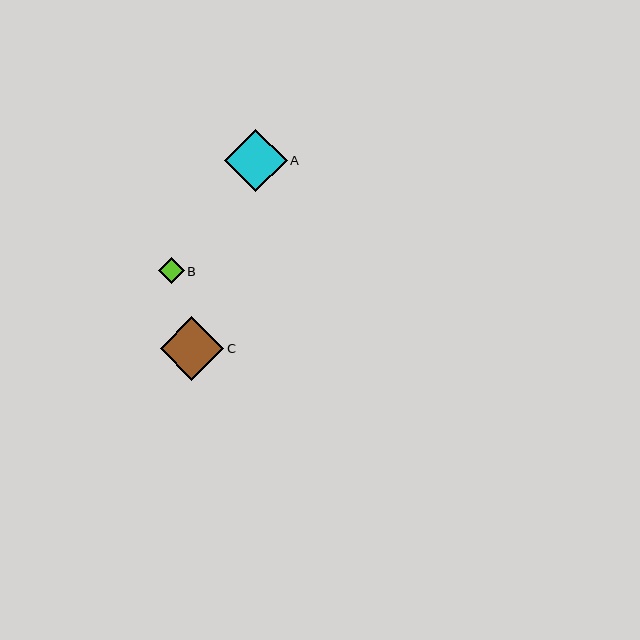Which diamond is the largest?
Diamond C is the largest with a size of approximately 64 pixels.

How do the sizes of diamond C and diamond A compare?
Diamond C and diamond A are approximately the same size.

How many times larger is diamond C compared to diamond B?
Diamond C is approximately 2.4 times the size of diamond B.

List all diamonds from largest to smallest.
From largest to smallest: C, A, B.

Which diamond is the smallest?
Diamond B is the smallest with a size of approximately 26 pixels.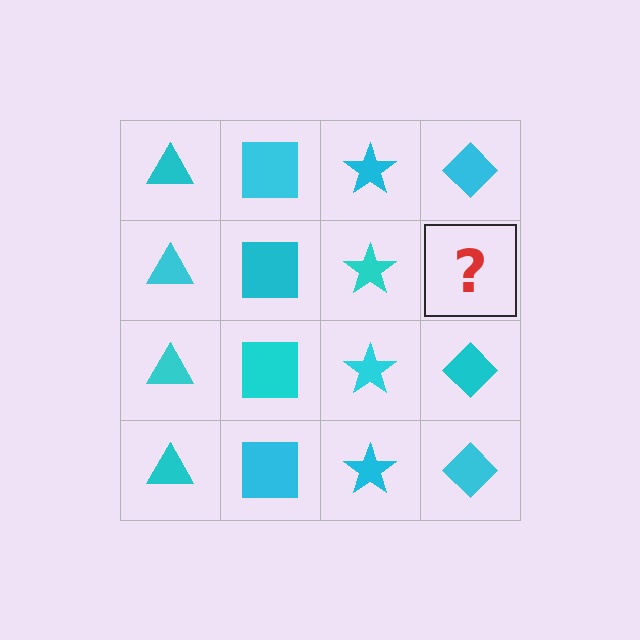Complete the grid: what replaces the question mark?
The question mark should be replaced with a cyan diamond.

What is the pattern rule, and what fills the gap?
The rule is that each column has a consistent shape. The gap should be filled with a cyan diamond.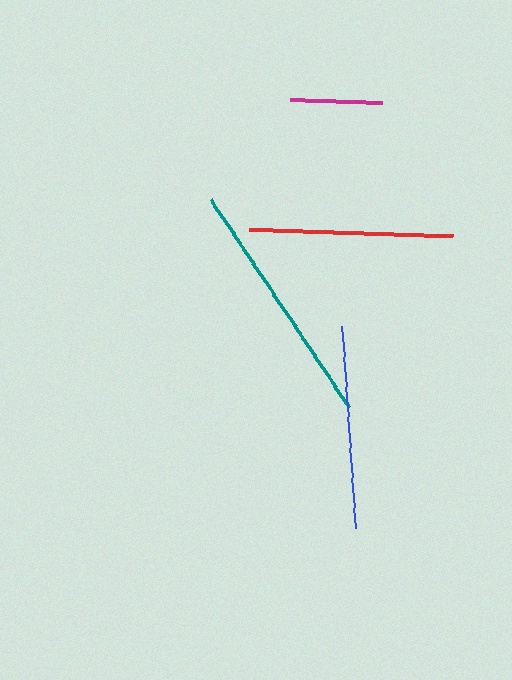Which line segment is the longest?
The teal line is the longest at approximately 250 pixels.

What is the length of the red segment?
The red segment is approximately 204 pixels long.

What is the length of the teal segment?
The teal segment is approximately 250 pixels long.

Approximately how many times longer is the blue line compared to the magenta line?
The blue line is approximately 2.2 times the length of the magenta line.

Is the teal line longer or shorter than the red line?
The teal line is longer than the red line.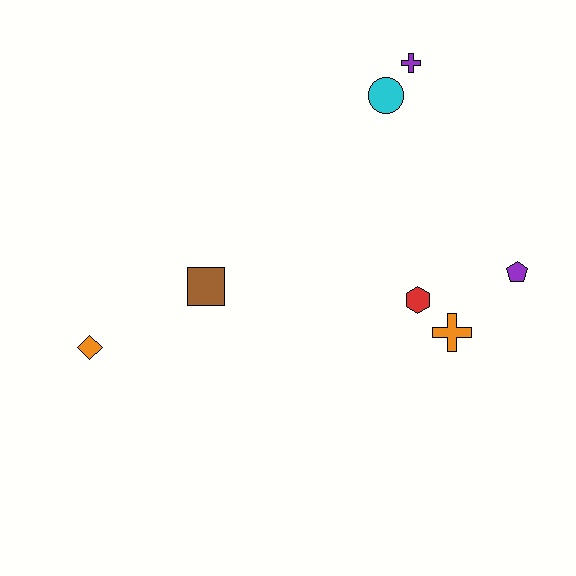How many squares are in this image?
There is 1 square.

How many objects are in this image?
There are 7 objects.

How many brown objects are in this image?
There is 1 brown object.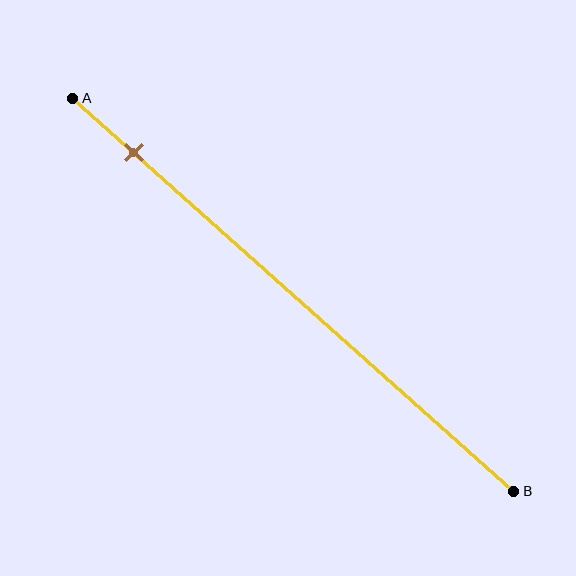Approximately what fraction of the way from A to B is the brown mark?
The brown mark is approximately 15% of the way from A to B.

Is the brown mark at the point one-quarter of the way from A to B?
No, the mark is at about 15% from A, not at the 25% one-quarter point.